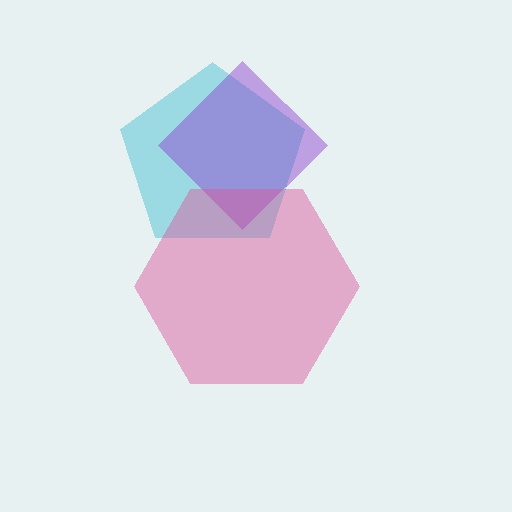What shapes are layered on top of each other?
The layered shapes are: a cyan pentagon, a purple diamond, a pink hexagon.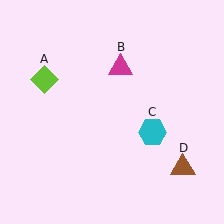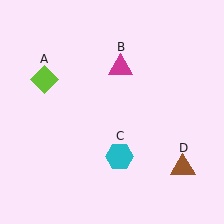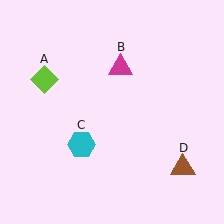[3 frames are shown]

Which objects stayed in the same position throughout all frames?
Lime diamond (object A) and magenta triangle (object B) and brown triangle (object D) remained stationary.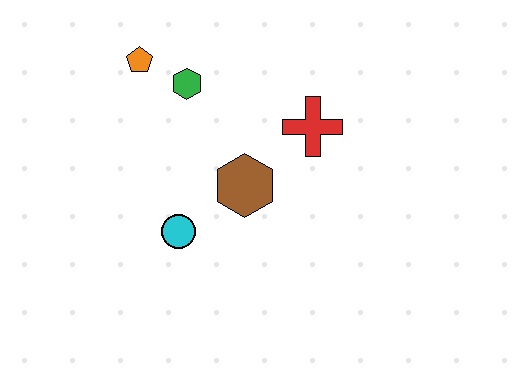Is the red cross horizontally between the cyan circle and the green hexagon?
No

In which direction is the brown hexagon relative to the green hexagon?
The brown hexagon is below the green hexagon.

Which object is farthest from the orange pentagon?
The red cross is farthest from the orange pentagon.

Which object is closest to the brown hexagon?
The cyan circle is closest to the brown hexagon.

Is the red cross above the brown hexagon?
Yes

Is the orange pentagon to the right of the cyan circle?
No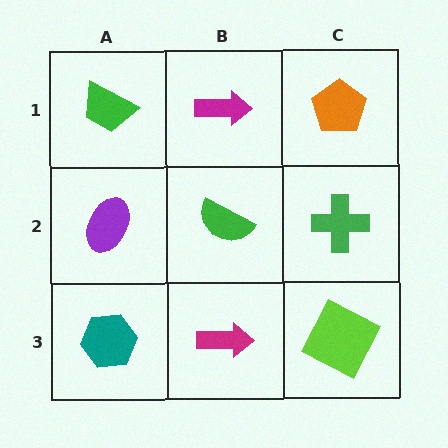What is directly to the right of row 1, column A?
A magenta arrow.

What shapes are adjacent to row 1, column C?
A green cross (row 2, column C), a magenta arrow (row 1, column B).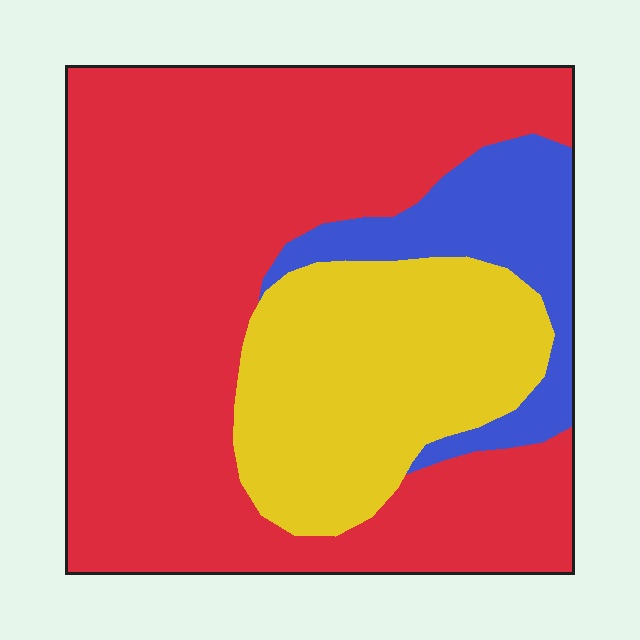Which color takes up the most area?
Red, at roughly 65%.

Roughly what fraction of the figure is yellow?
Yellow covers 25% of the figure.